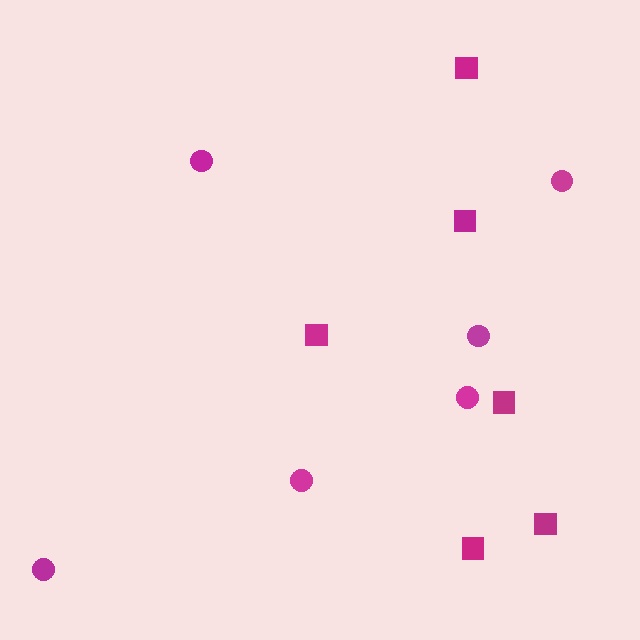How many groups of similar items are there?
There are 2 groups: one group of squares (6) and one group of circles (6).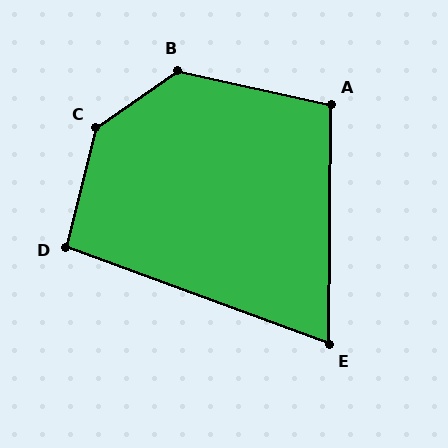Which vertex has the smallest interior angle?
E, at approximately 70 degrees.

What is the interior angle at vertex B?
Approximately 132 degrees (obtuse).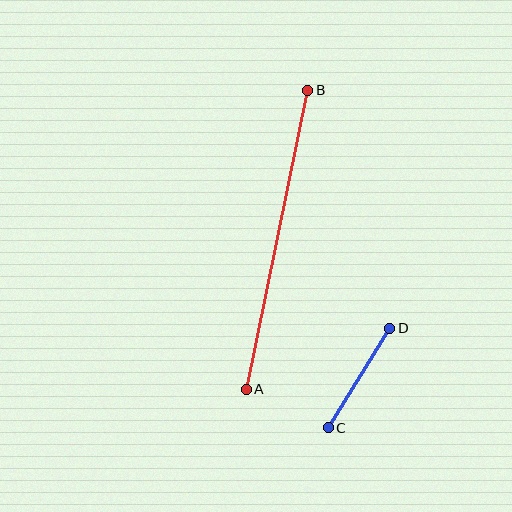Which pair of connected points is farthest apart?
Points A and B are farthest apart.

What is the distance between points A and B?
The distance is approximately 305 pixels.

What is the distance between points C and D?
The distance is approximately 117 pixels.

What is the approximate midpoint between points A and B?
The midpoint is at approximately (277, 240) pixels.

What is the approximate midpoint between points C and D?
The midpoint is at approximately (359, 378) pixels.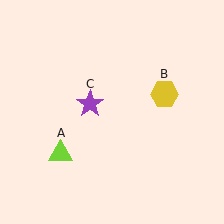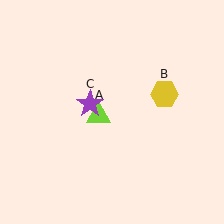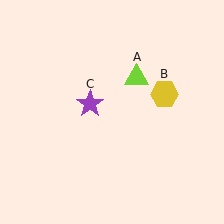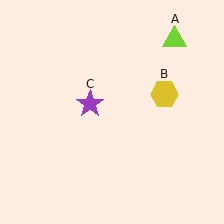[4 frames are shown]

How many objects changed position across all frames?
1 object changed position: lime triangle (object A).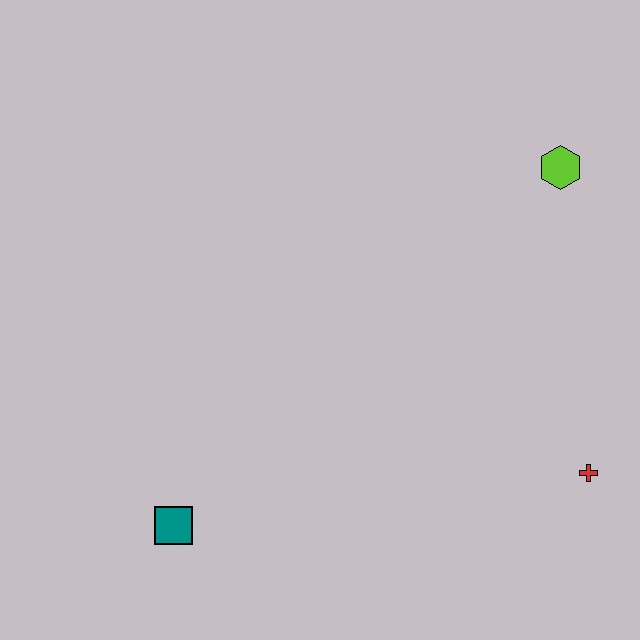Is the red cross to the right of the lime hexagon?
Yes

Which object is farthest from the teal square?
The lime hexagon is farthest from the teal square.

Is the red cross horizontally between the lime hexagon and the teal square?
No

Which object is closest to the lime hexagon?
The red cross is closest to the lime hexagon.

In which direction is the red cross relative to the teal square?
The red cross is to the right of the teal square.